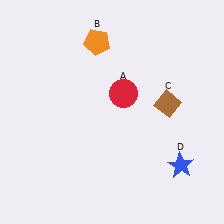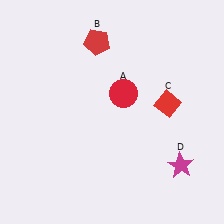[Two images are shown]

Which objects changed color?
B changed from orange to red. C changed from brown to red. D changed from blue to magenta.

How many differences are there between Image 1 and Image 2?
There are 3 differences between the two images.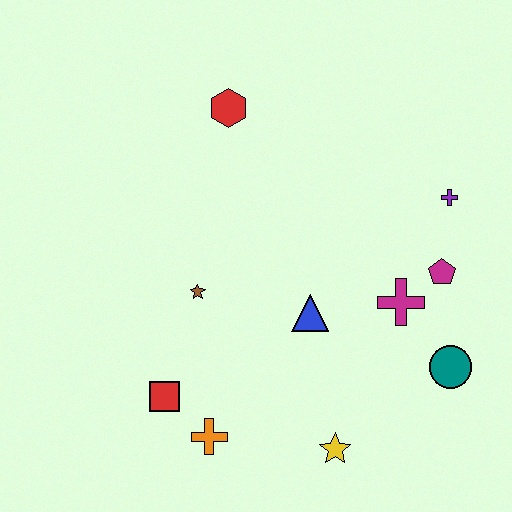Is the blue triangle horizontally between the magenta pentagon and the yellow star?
No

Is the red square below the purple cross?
Yes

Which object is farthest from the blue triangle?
The red hexagon is farthest from the blue triangle.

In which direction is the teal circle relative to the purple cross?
The teal circle is below the purple cross.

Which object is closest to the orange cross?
The red square is closest to the orange cross.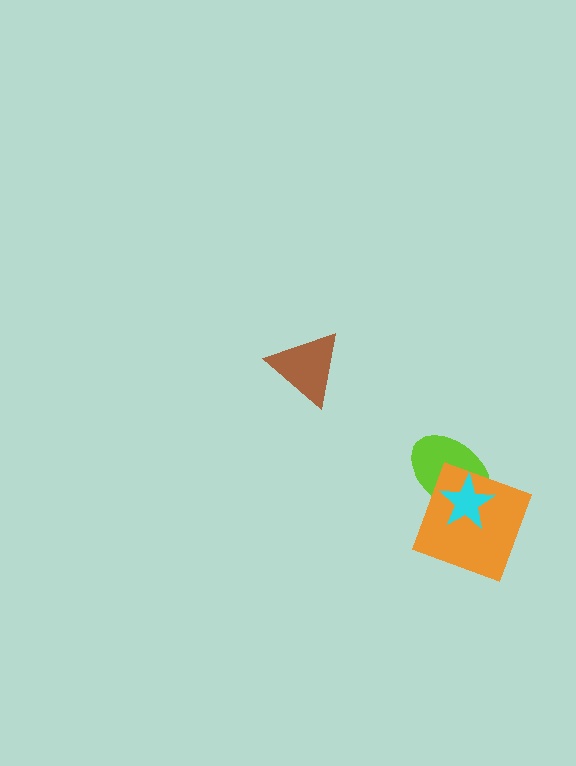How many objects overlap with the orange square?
2 objects overlap with the orange square.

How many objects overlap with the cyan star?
2 objects overlap with the cyan star.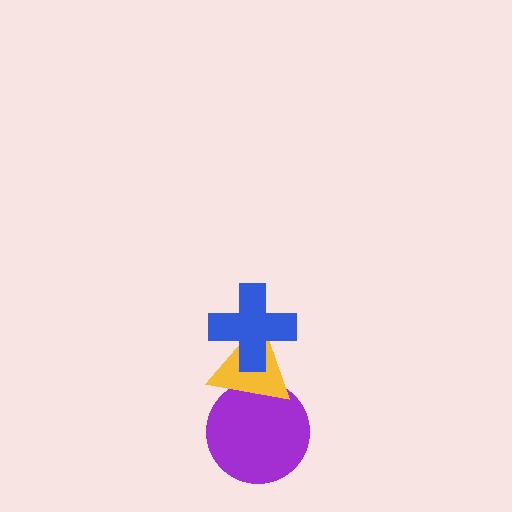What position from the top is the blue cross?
The blue cross is 1st from the top.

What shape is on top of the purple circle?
The yellow triangle is on top of the purple circle.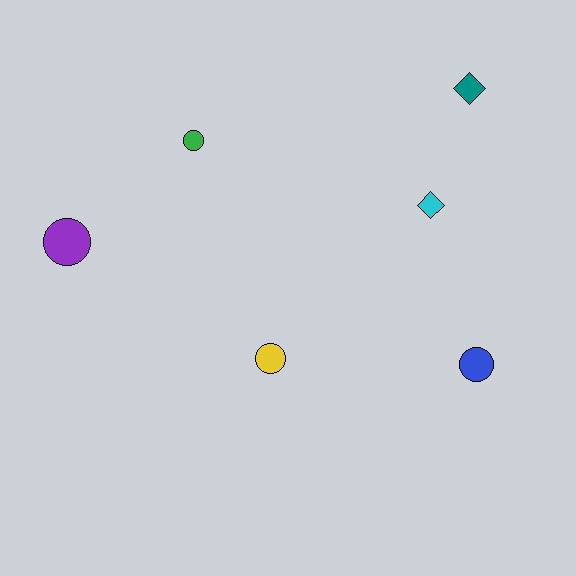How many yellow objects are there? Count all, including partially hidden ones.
There is 1 yellow object.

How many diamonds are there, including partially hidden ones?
There are 2 diamonds.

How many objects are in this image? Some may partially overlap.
There are 6 objects.